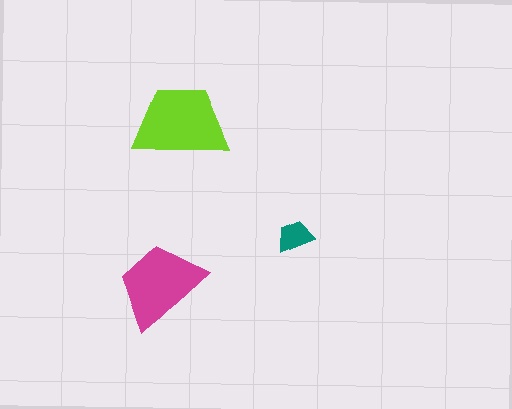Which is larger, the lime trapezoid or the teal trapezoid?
The lime one.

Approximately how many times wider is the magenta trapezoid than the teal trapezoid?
About 2.5 times wider.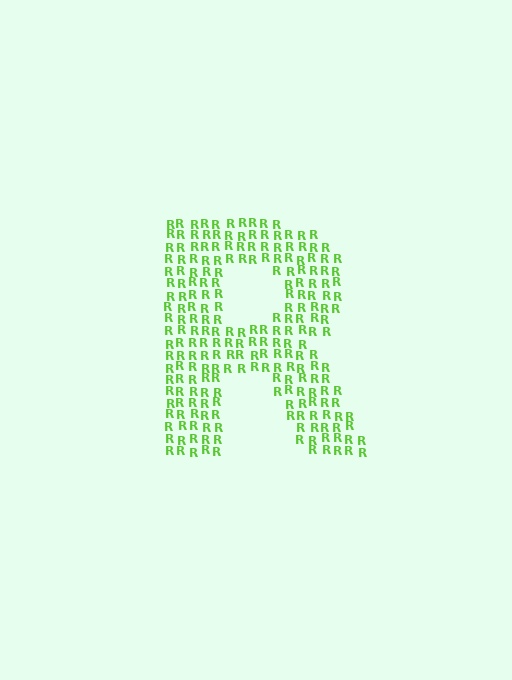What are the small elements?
The small elements are letter R's.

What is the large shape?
The large shape is the letter R.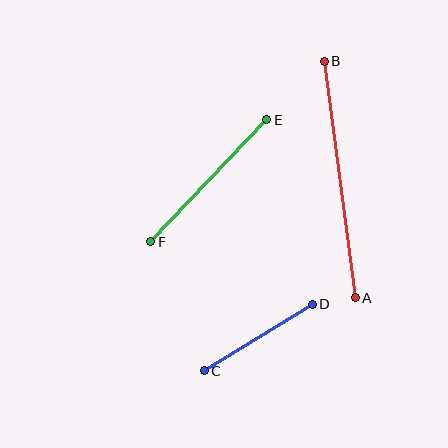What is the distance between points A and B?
The distance is approximately 238 pixels.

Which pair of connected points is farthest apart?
Points A and B are farthest apart.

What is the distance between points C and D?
The distance is approximately 127 pixels.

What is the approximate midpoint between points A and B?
The midpoint is at approximately (340, 180) pixels.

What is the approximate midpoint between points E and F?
The midpoint is at approximately (209, 181) pixels.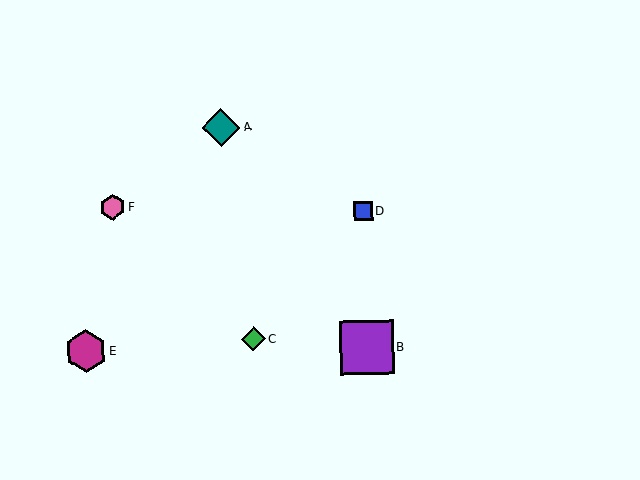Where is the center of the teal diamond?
The center of the teal diamond is at (221, 127).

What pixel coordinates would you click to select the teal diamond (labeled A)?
Click at (221, 127) to select the teal diamond A.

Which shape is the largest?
The purple square (labeled B) is the largest.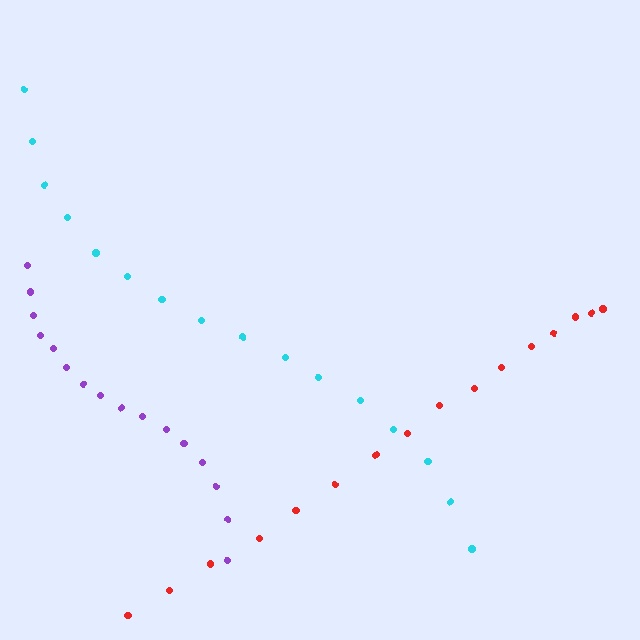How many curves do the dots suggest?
There are 3 distinct paths.